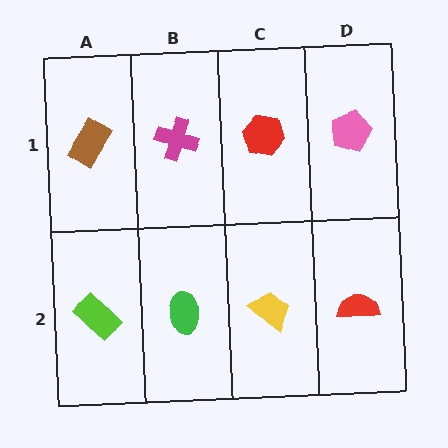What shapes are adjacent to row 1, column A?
A lime rectangle (row 2, column A), a magenta cross (row 1, column B).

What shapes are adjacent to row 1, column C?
A yellow trapezoid (row 2, column C), a magenta cross (row 1, column B), a pink pentagon (row 1, column D).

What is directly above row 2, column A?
A brown rectangle.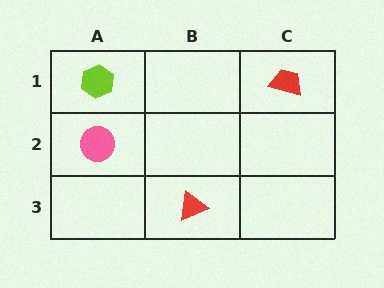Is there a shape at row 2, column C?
No, that cell is empty.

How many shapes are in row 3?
1 shape.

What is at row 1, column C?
A red trapezoid.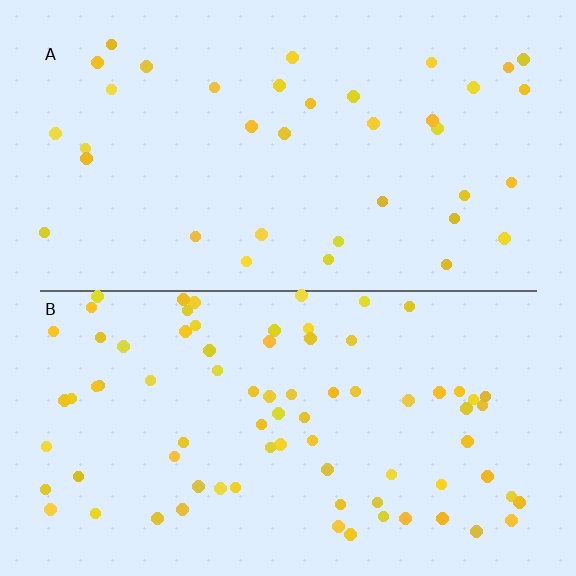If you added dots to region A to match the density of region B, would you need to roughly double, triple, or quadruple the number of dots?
Approximately double.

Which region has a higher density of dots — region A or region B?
B (the bottom).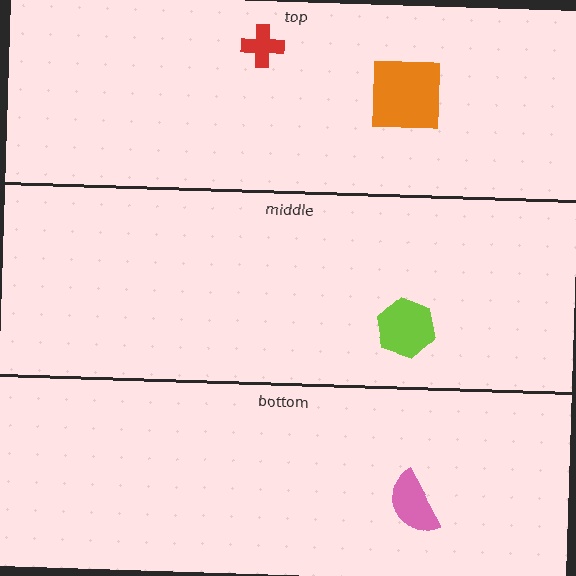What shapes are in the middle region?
The lime hexagon.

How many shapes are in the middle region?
1.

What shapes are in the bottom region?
The pink semicircle.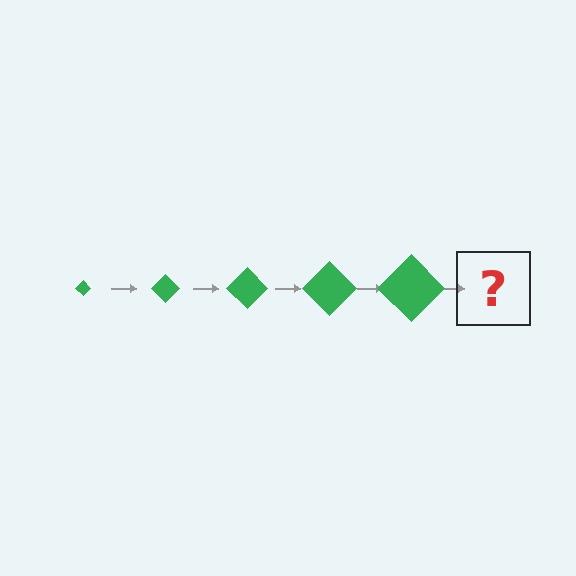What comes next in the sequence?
The next element should be a green diamond, larger than the previous one.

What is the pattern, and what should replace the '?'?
The pattern is that the diamond gets progressively larger each step. The '?' should be a green diamond, larger than the previous one.